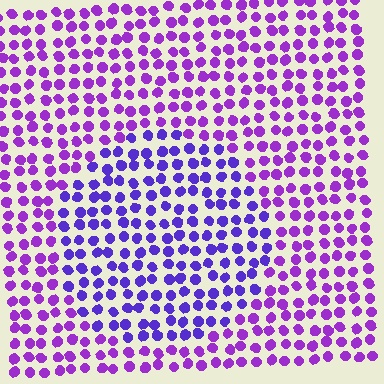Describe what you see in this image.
The image is filled with small purple elements in a uniform arrangement. A circle-shaped region is visible where the elements are tinted to a slightly different hue, forming a subtle color boundary.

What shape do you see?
I see a circle.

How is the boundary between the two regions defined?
The boundary is defined purely by a slight shift in hue (about 27 degrees). Spacing, size, and orientation are identical on both sides.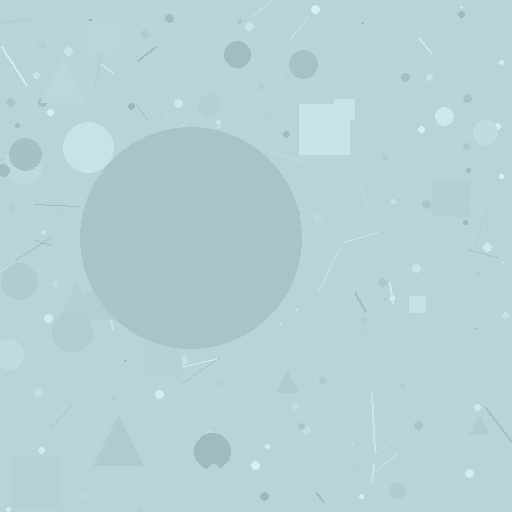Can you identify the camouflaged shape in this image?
The camouflaged shape is a circle.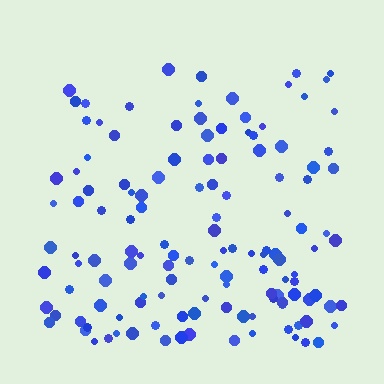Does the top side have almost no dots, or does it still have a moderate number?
Still a moderate number, just noticeably fewer than the bottom.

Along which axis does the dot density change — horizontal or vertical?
Vertical.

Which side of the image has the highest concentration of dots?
The bottom.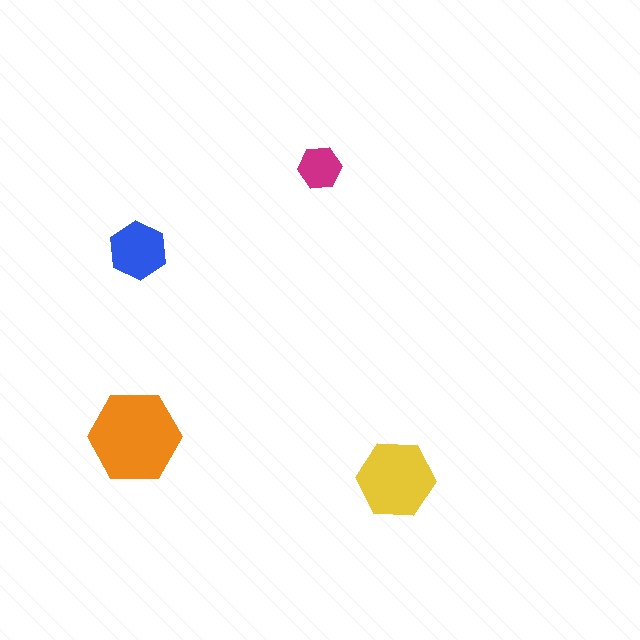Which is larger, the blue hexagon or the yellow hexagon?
The yellow one.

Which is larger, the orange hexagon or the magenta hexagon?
The orange one.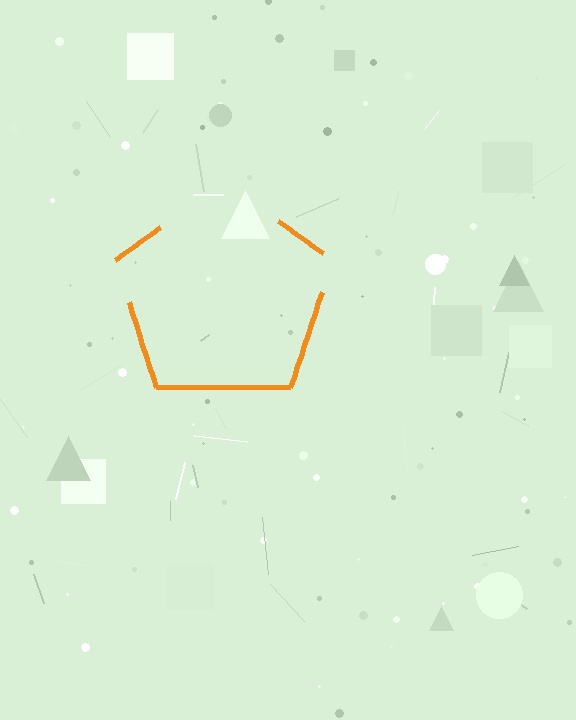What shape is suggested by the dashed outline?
The dashed outline suggests a pentagon.